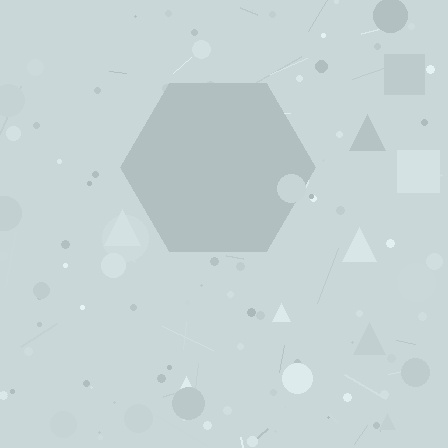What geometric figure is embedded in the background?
A hexagon is embedded in the background.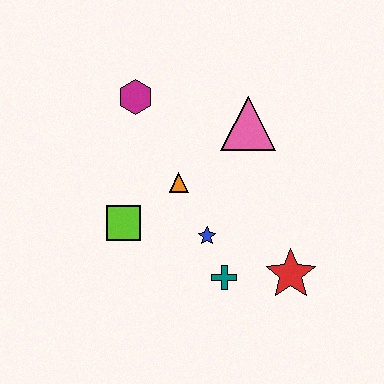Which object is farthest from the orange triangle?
The red star is farthest from the orange triangle.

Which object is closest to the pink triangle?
The orange triangle is closest to the pink triangle.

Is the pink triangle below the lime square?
No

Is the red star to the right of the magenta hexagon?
Yes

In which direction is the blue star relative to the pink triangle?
The blue star is below the pink triangle.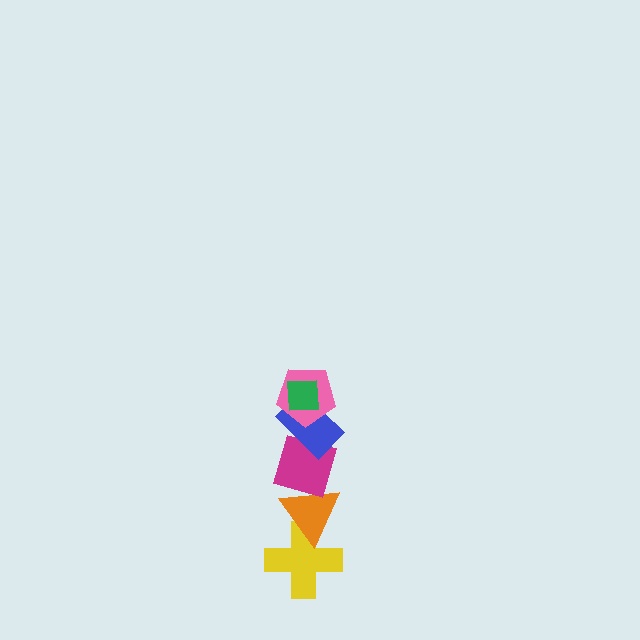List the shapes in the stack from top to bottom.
From top to bottom: the green square, the pink pentagon, the blue rectangle, the magenta diamond, the orange triangle, the yellow cross.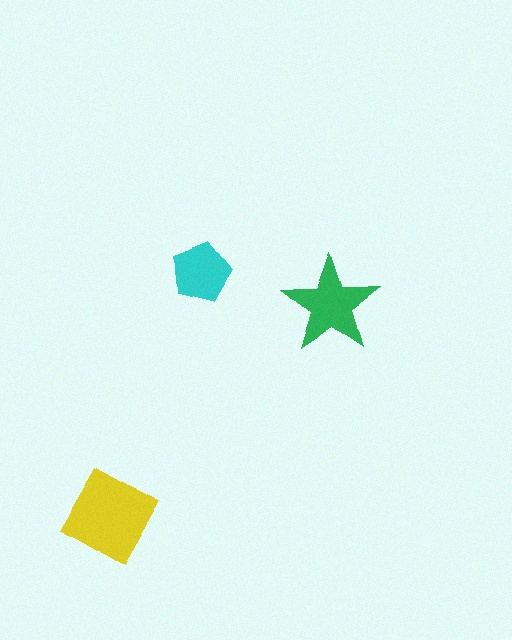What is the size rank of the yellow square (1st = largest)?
1st.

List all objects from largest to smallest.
The yellow square, the green star, the cyan pentagon.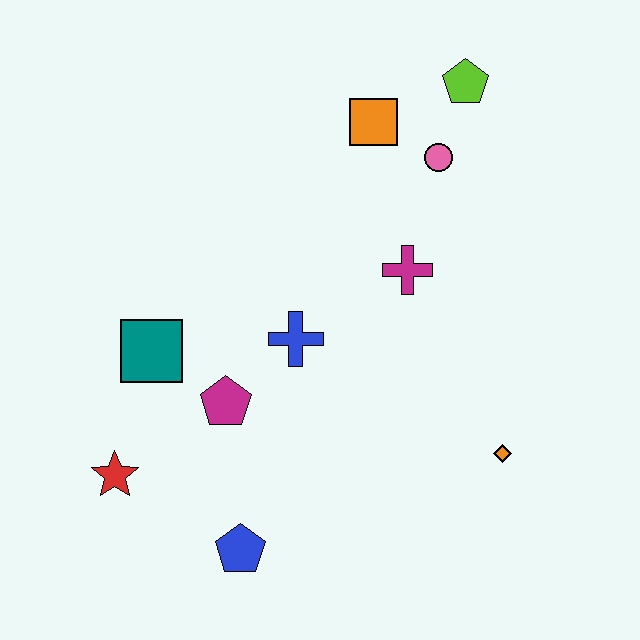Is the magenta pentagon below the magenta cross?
Yes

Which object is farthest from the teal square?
The lime pentagon is farthest from the teal square.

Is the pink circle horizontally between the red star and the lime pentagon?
Yes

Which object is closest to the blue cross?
The magenta pentagon is closest to the blue cross.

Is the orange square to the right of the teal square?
Yes